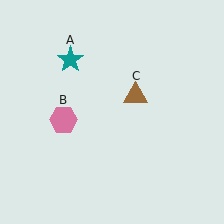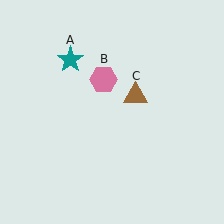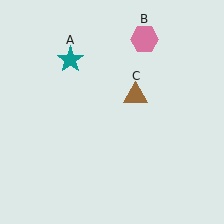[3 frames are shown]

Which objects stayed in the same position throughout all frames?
Teal star (object A) and brown triangle (object C) remained stationary.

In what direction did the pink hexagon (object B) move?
The pink hexagon (object B) moved up and to the right.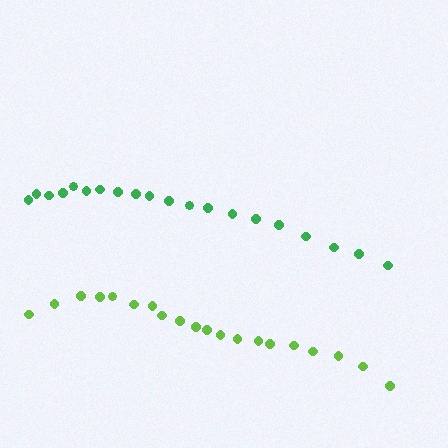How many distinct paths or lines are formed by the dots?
There are 2 distinct paths.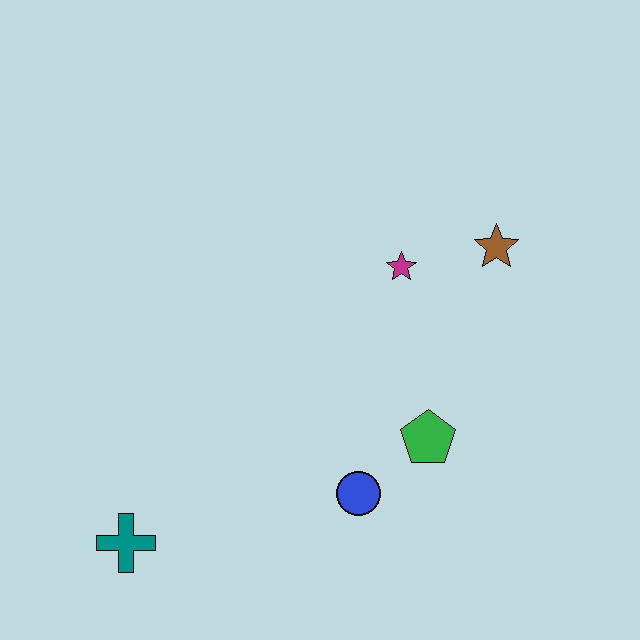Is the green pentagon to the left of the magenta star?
No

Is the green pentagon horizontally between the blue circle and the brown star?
Yes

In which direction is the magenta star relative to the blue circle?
The magenta star is above the blue circle.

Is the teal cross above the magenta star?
No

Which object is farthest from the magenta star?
The teal cross is farthest from the magenta star.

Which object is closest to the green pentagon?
The blue circle is closest to the green pentagon.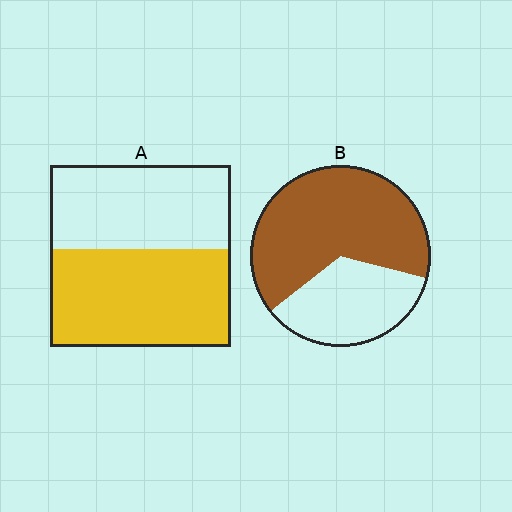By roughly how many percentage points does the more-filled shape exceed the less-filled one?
By roughly 10 percentage points (B over A).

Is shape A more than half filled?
Roughly half.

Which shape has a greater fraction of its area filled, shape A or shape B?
Shape B.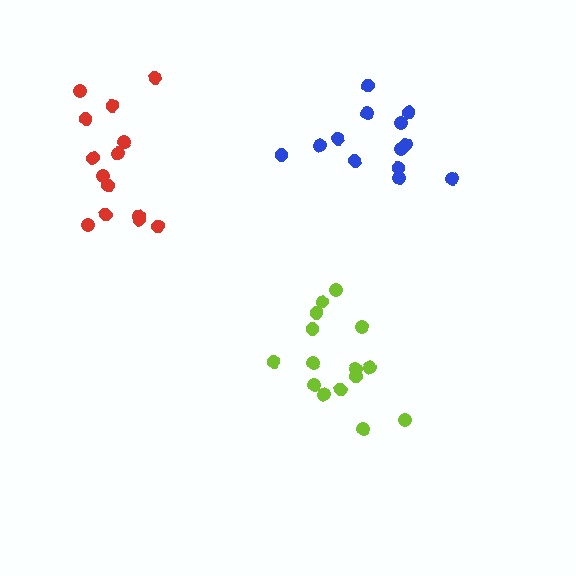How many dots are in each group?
Group 1: 14 dots, Group 2: 15 dots, Group 3: 13 dots (42 total).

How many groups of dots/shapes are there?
There are 3 groups.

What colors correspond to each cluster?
The clusters are colored: red, lime, blue.